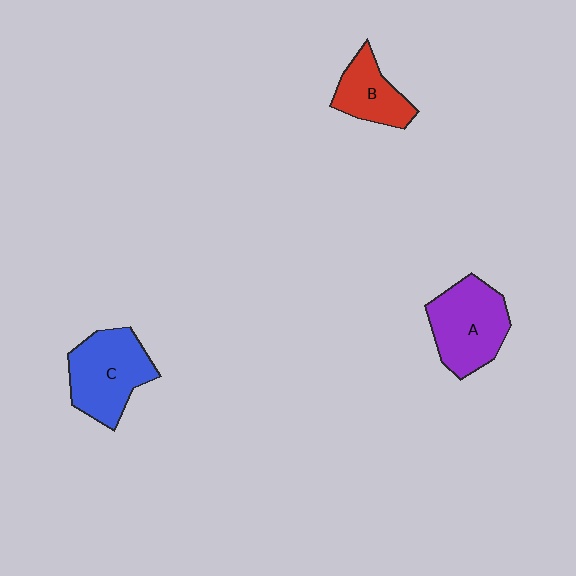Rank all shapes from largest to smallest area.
From largest to smallest: C (blue), A (purple), B (red).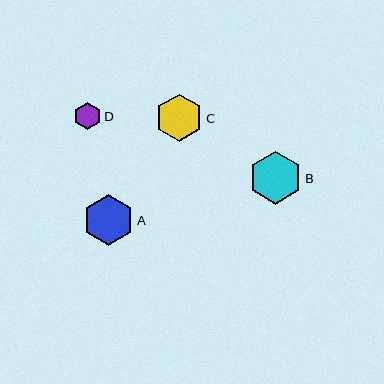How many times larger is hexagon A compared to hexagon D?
Hexagon A is approximately 1.9 times the size of hexagon D.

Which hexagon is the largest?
Hexagon B is the largest with a size of approximately 53 pixels.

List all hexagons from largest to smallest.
From largest to smallest: B, A, C, D.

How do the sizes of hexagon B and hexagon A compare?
Hexagon B and hexagon A are approximately the same size.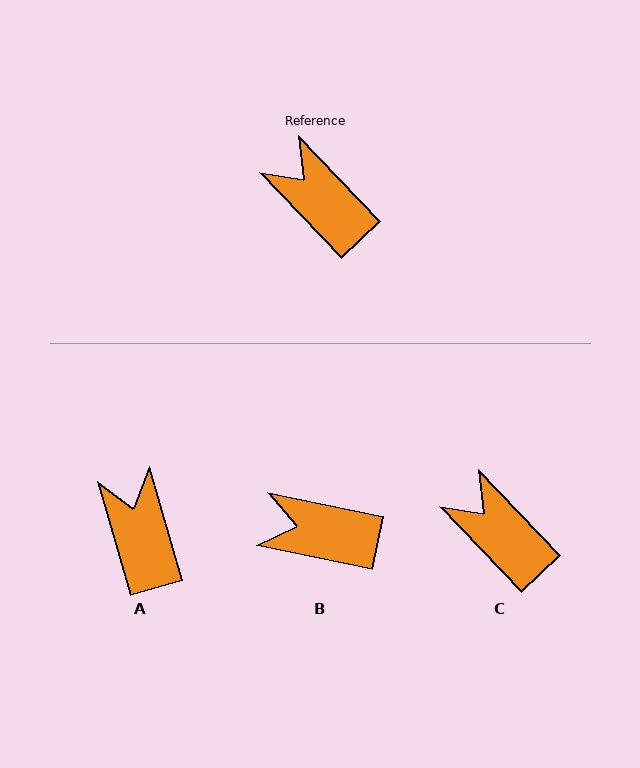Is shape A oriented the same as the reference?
No, it is off by about 28 degrees.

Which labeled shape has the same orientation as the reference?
C.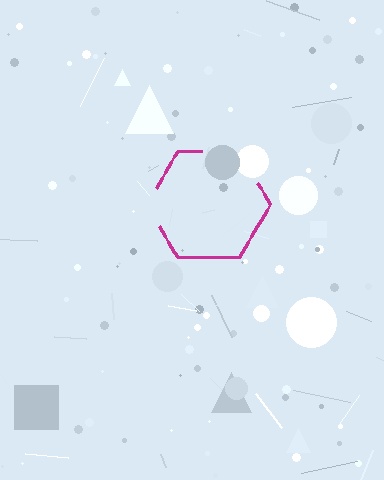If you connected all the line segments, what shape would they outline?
They would outline a hexagon.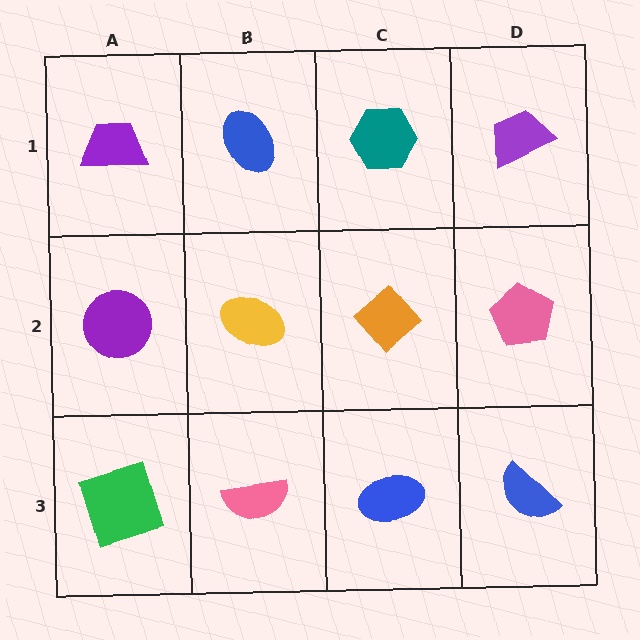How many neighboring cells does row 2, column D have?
3.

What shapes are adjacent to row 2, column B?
A blue ellipse (row 1, column B), a pink semicircle (row 3, column B), a purple circle (row 2, column A), an orange diamond (row 2, column C).